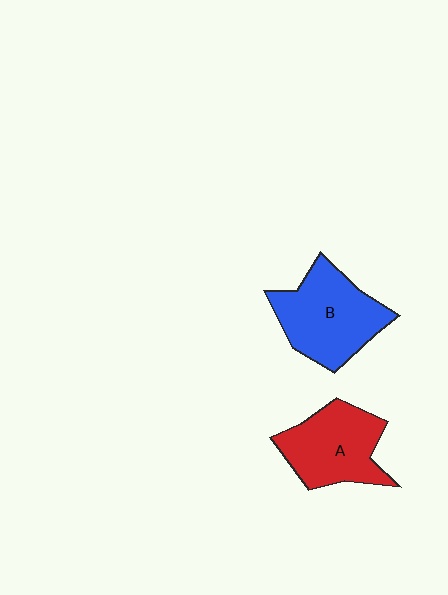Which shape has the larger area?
Shape B (blue).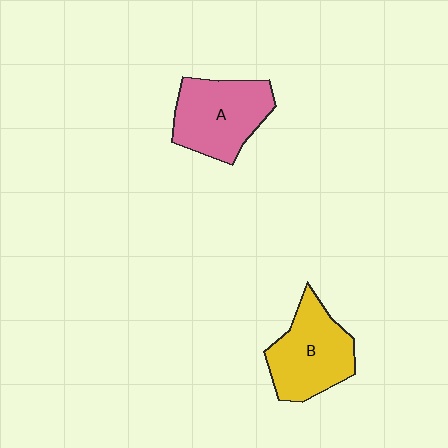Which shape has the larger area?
Shape A (pink).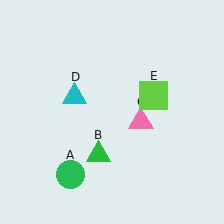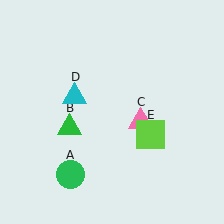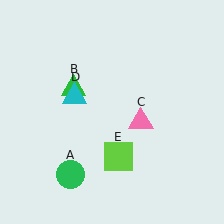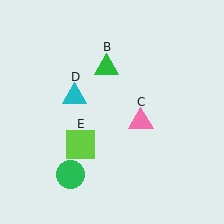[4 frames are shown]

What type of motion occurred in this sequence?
The green triangle (object B), lime square (object E) rotated clockwise around the center of the scene.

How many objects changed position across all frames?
2 objects changed position: green triangle (object B), lime square (object E).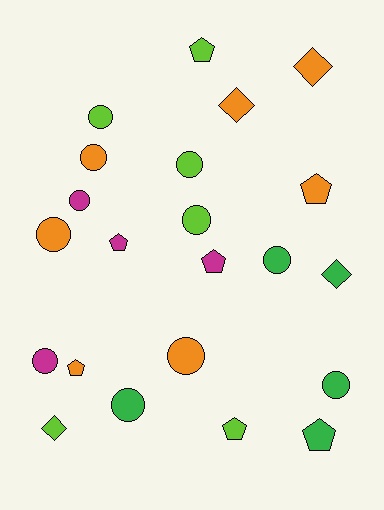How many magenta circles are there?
There are 2 magenta circles.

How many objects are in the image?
There are 22 objects.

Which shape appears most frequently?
Circle, with 11 objects.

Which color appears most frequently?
Orange, with 7 objects.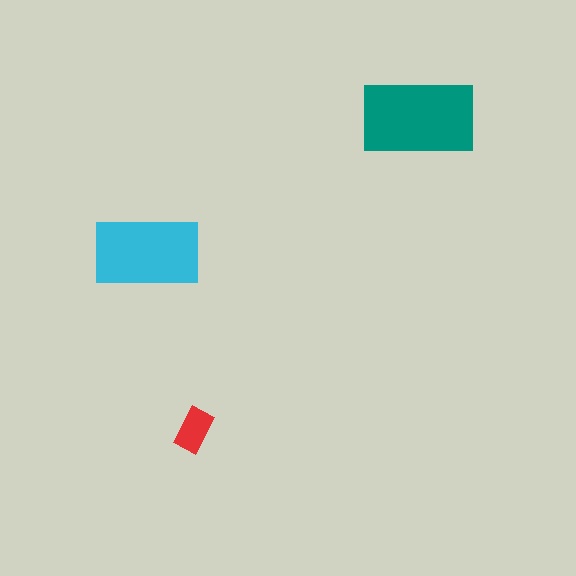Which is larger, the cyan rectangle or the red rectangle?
The cyan one.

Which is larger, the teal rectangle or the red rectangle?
The teal one.